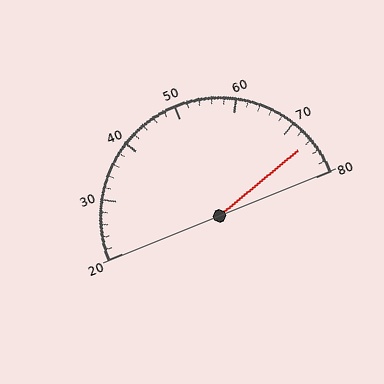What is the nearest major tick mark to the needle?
The nearest major tick mark is 70.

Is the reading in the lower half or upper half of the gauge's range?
The reading is in the upper half of the range (20 to 80).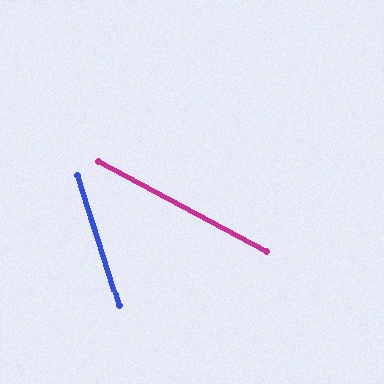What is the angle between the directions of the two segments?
Approximately 44 degrees.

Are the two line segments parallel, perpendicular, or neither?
Neither parallel nor perpendicular — they differ by about 44°.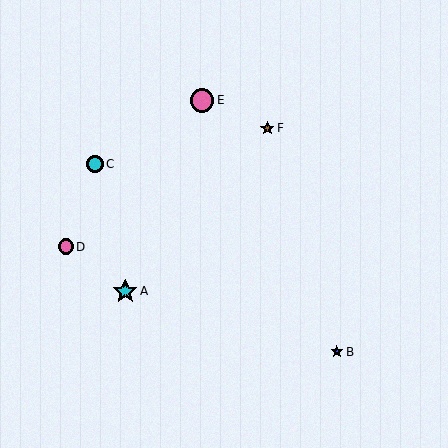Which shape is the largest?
The cyan star (labeled A) is the largest.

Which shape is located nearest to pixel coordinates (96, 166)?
The cyan circle (labeled C) at (95, 164) is nearest to that location.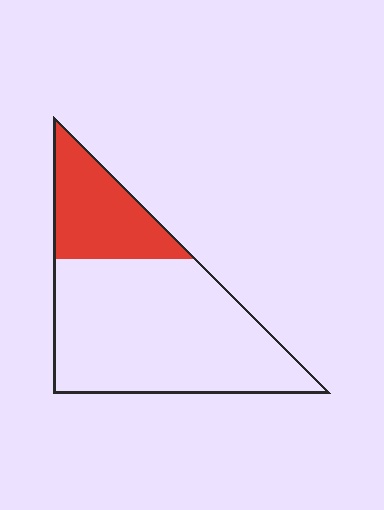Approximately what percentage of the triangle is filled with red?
Approximately 25%.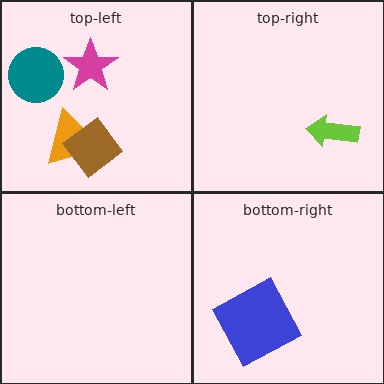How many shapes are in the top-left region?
4.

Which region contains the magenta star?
The top-left region.